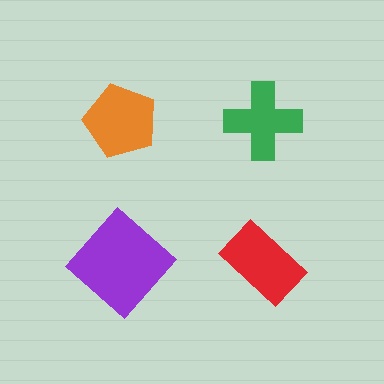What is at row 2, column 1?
A purple diamond.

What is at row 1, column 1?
An orange pentagon.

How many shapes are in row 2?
2 shapes.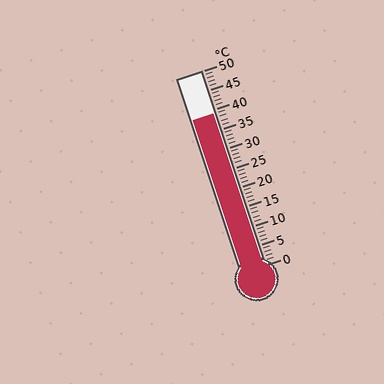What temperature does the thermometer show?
The thermometer shows approximately 39°C.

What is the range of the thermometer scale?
The thermometer scale ranges from 0°C to 50°C.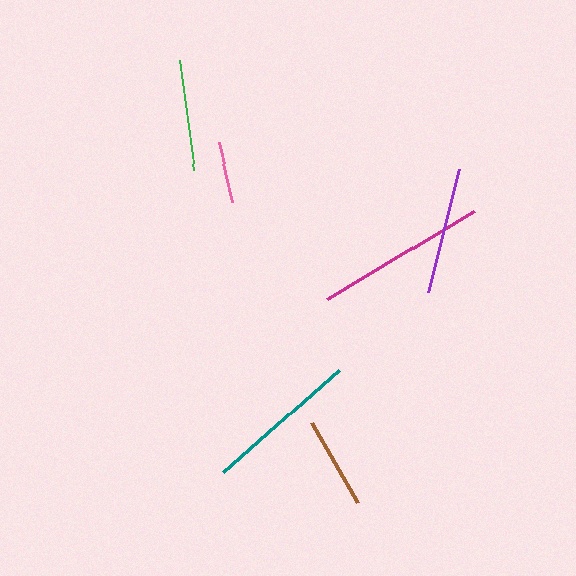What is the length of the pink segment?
The pink segment is approximately 62 pixels long.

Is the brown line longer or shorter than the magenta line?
The magenta line is longer than the brown line.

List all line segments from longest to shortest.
From longest to shortest: magenta, teal, purple, green, brown, pink.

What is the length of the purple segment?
The purple segment is approximately 126 pixels long.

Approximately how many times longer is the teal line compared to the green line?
The teal line is approximately 1.4 times the length of the green line.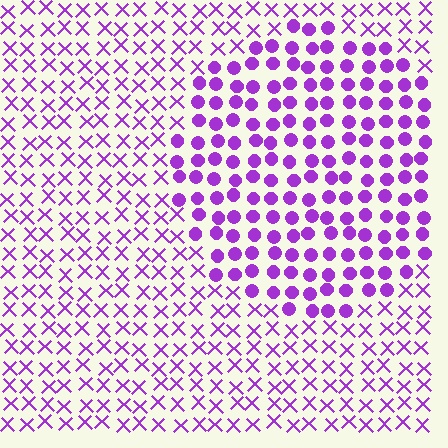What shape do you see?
I see a circle.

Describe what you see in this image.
The image is filled with small purple elements arranged in a uniform grid. A circle-shaped region contains circles, while the surrounding area contains X marks. The boundary is defined purely by the change in element shape.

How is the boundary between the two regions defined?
The boundary is defined by a change in element shape: circles inside vs. X marks outside. All elements share the same color and spacing.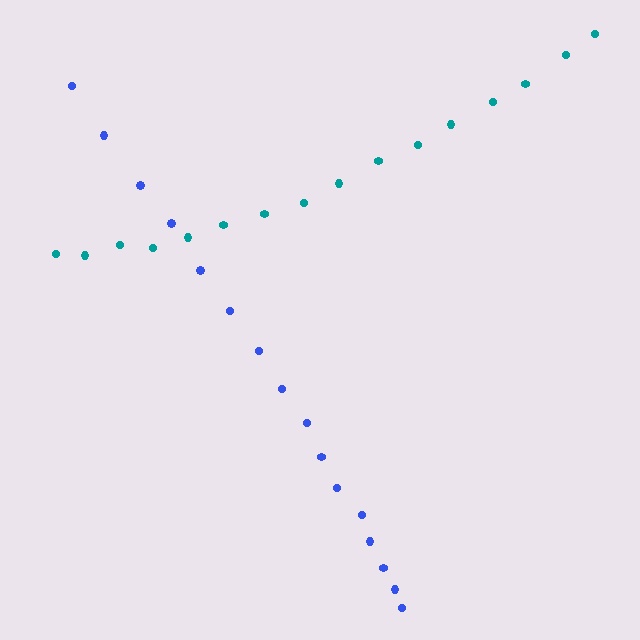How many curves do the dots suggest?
There are 2 distinct paths.